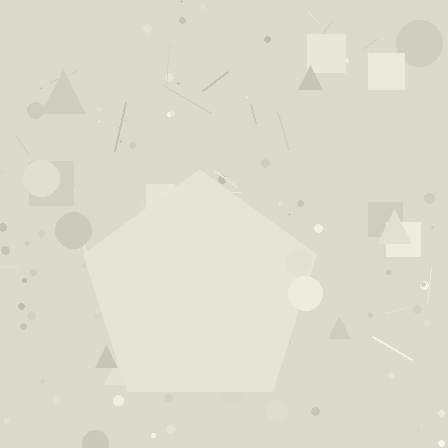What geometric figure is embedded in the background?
A pentagon is embedded in the background.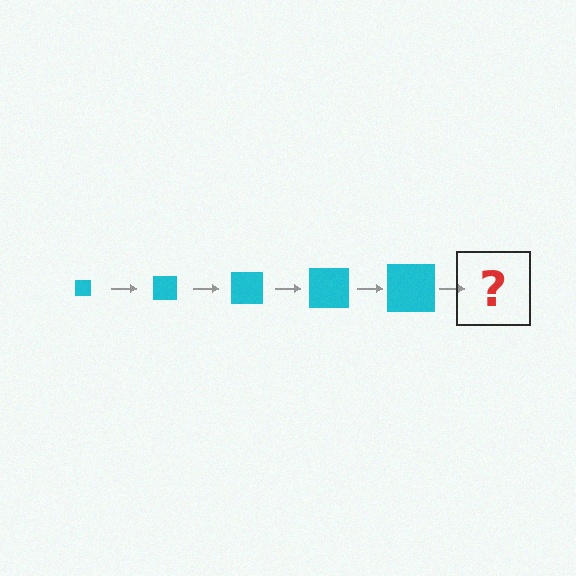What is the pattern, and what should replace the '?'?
The pattern is that the square gets progressively larger each step. The '?' should be a cyan square, larger than the previous one.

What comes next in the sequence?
The next element should be a cyan square, larger than the previous one.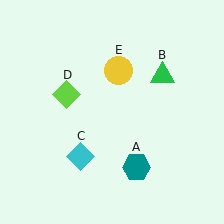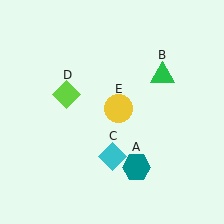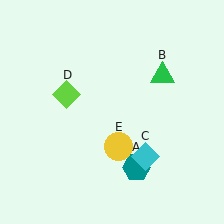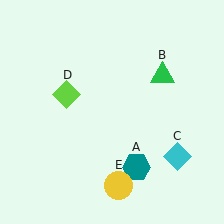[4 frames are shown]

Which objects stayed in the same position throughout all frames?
Teal hexagon (object A) and green triangle (object B) and lime diamond (object D) remained stationary.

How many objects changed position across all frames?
2 objects changed position: cyan diamond (object C), yellow circle (object E).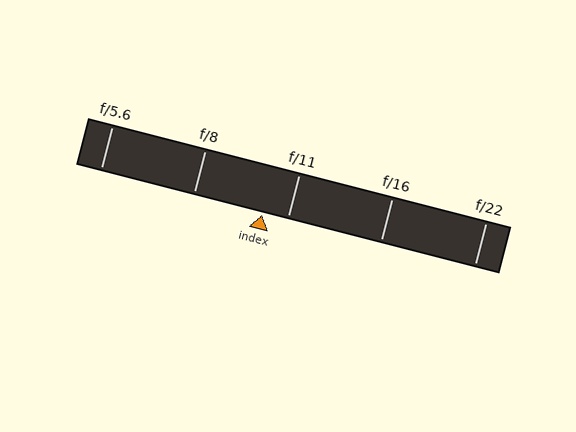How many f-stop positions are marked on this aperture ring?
There are 5 f-stop positions marked.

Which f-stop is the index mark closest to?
The index mark is closest to f/11.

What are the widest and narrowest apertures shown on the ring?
The widest aperture shown is f/5.6 and the narrowest is f/22.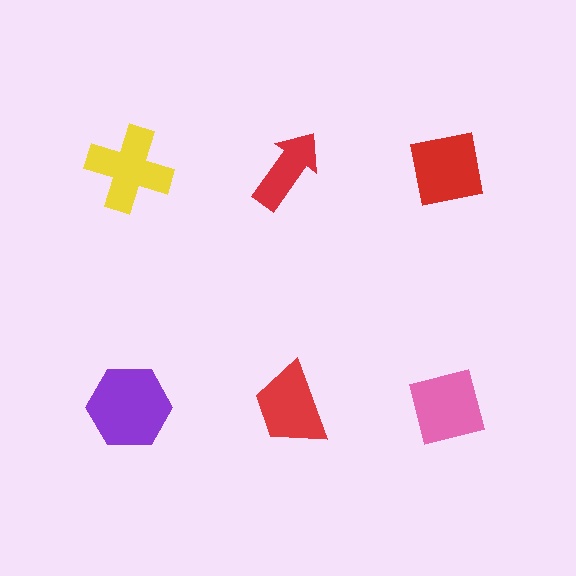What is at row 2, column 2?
A red trapezoid.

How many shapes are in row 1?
3 shapes.